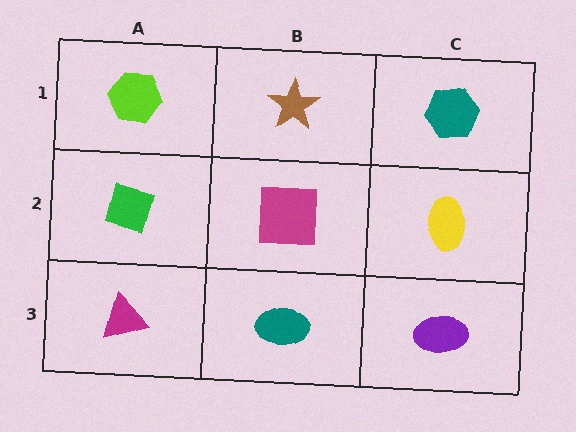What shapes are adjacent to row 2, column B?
A brown star (row 1, column B), a teal ellipse (row 3, column B), a green diamond (row 2, column A), a yellow ellipse (row 2, column C).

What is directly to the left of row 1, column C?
A brown star.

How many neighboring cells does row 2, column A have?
3.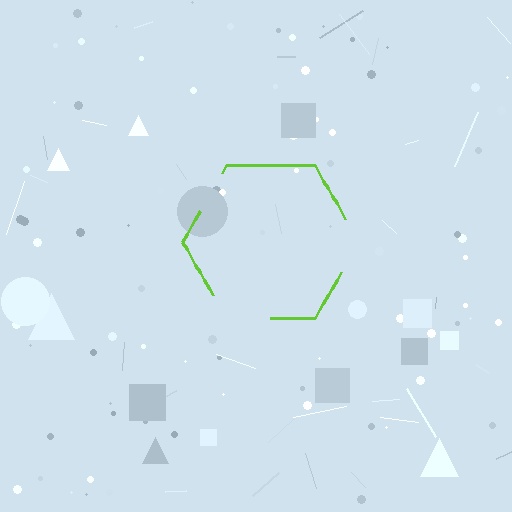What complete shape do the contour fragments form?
The contour fragments form a hexagon.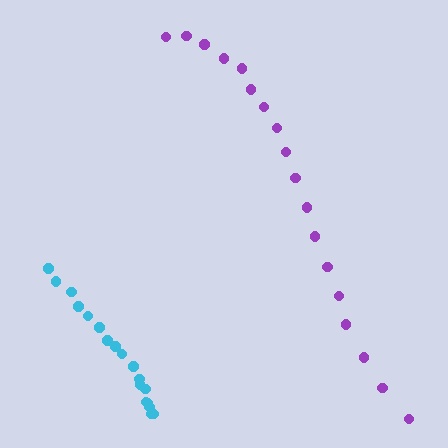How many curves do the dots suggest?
There are 2 distinct paths.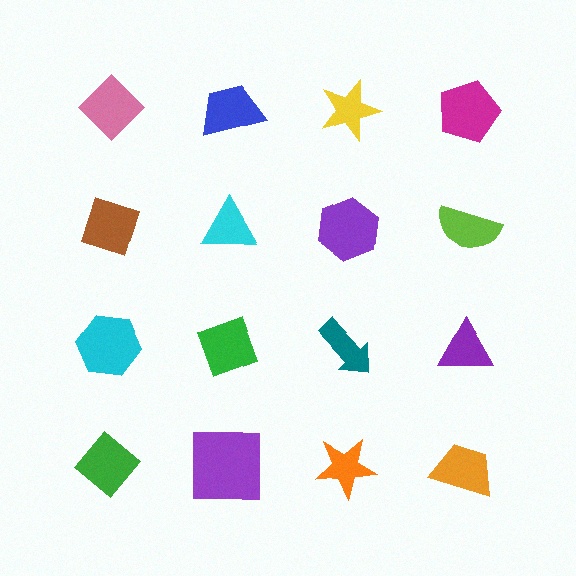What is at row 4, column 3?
An orange star.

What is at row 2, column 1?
A brown diamond.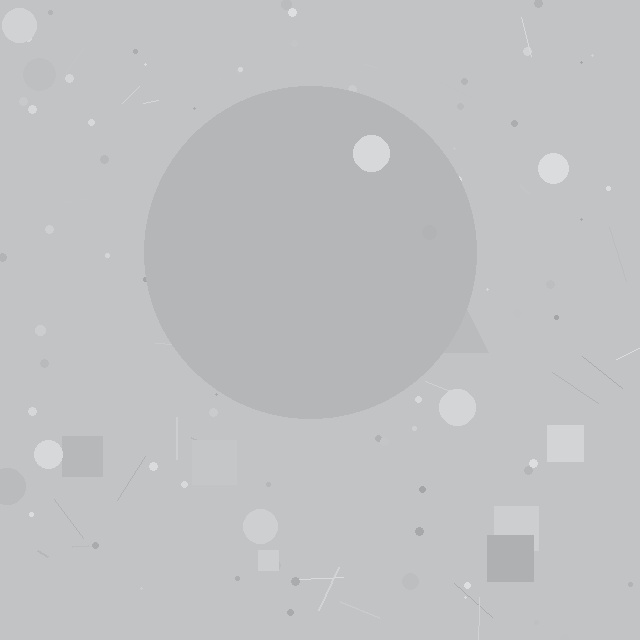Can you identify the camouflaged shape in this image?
The camouflaged shape is a circle.